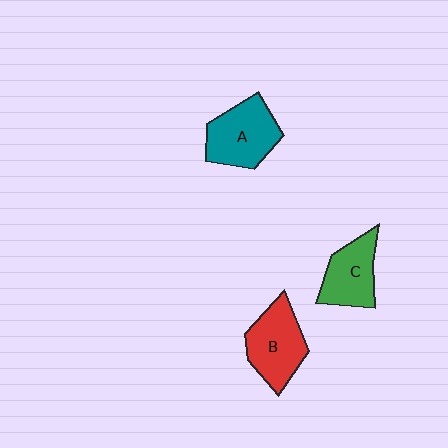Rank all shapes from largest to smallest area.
From largest to smallest: A (teal), B (red), C (green).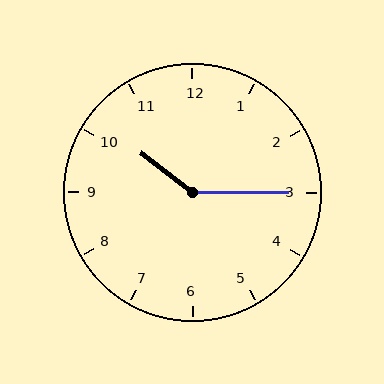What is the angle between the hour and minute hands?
Approximately 142 degrees.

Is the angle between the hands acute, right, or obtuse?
It is obtuse.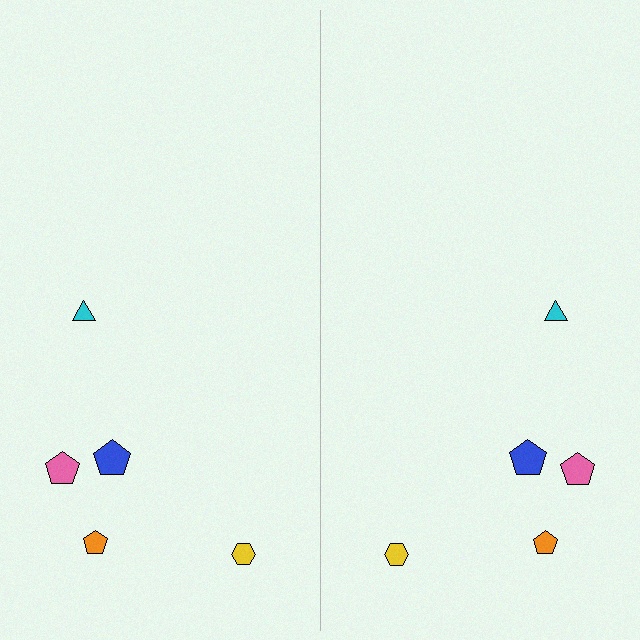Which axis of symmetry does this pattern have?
The pattern has a vertical axis of symmetry running through the center of the image.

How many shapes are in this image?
There are 10 shapes in this image.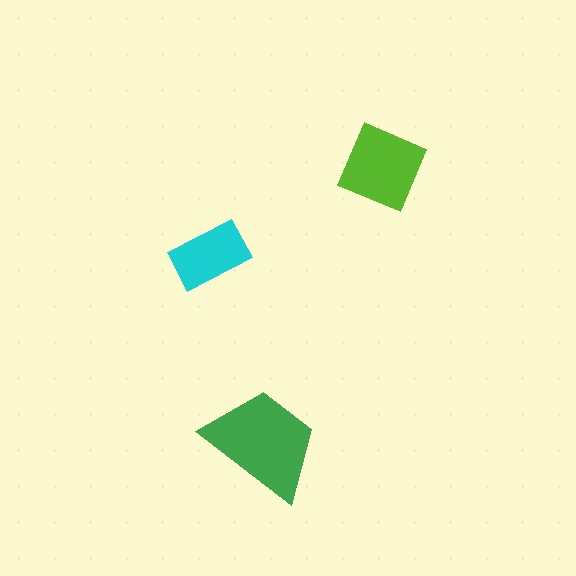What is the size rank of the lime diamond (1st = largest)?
2nd.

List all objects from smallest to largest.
The cyan rectangle, the lime diamond, the green trapezoid.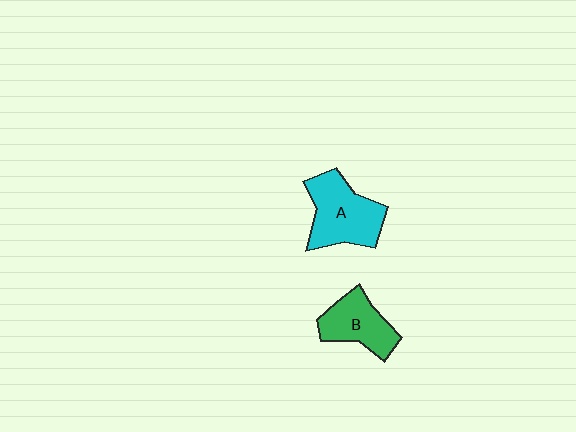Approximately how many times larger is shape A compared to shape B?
Approximately 1.3 times.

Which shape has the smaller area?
Shape B (green).